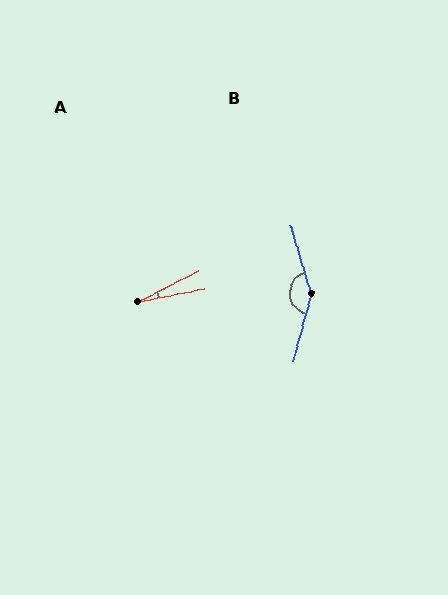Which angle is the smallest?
A, at approximately 15 degrees.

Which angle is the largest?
B, at approximately 149 degrees.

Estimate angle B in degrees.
Approximately 149 degrees.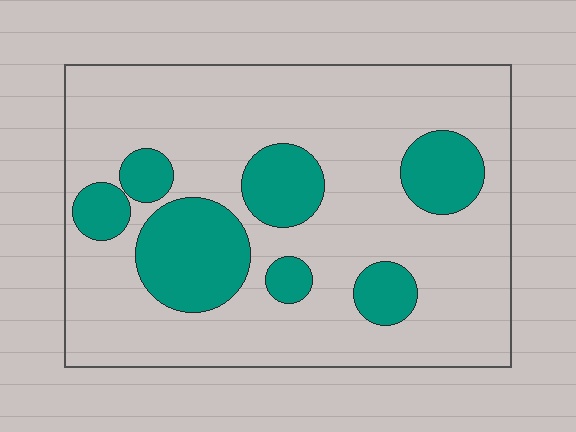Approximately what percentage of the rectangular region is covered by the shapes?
Approximately 25%.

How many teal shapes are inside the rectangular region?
7.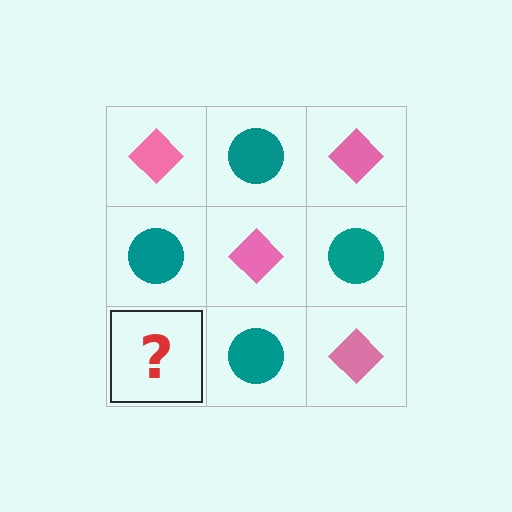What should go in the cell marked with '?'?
The missing cell should contain a pink diamond.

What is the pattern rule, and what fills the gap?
The rule is that it alternates pink diamond and teal circle in a checkerboard pattern. The gap should be filled with a pink diamond.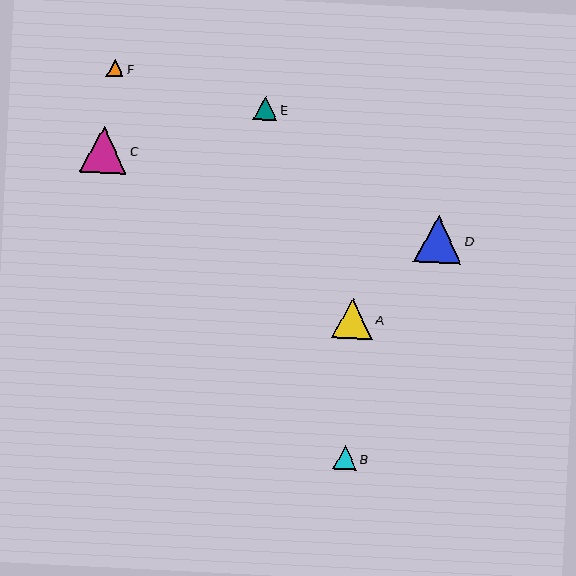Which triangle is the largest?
Triangle D is the largest with a size of approximately 47 pixels.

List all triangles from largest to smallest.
From largest to smallest: D, C, A, E, B, F.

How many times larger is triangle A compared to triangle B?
Triangle A is approximately 1.7 times the size of triangle B.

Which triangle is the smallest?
Triangle F is the smallest with a size of approximately 17 pixels.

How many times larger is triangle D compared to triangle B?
Triangle D is approximately 2.0 times the size of triangle B.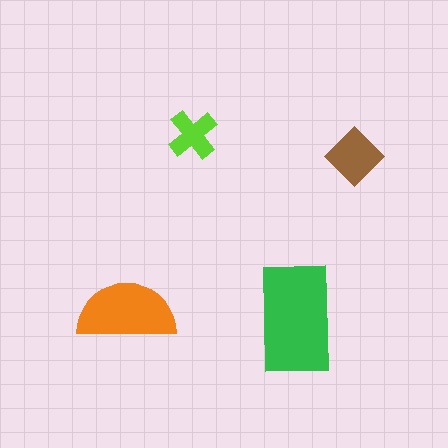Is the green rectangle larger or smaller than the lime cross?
Larger.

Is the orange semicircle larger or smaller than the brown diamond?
Larger.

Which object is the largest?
The green rectangle.